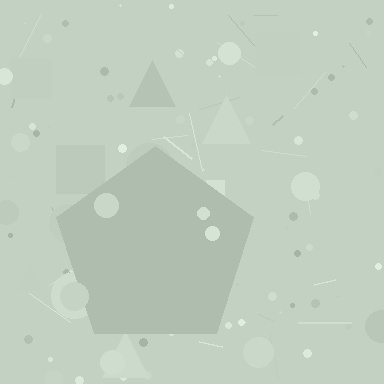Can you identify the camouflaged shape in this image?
The camouflaged shape is a pentagon.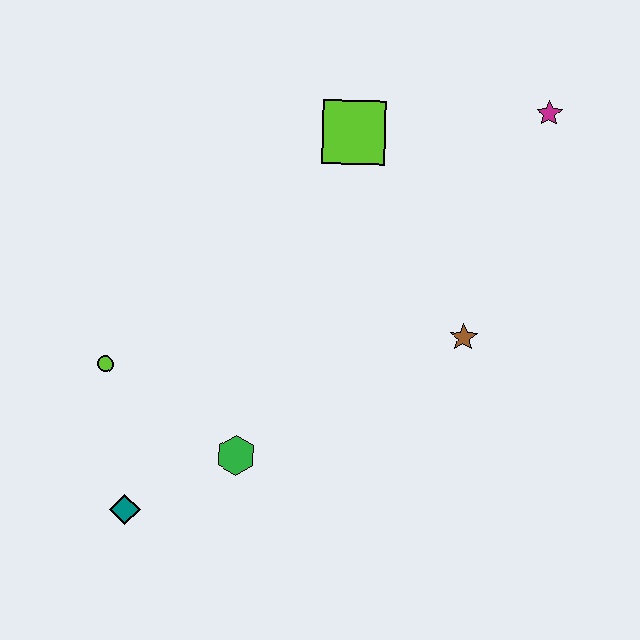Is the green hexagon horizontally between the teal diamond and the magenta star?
Yes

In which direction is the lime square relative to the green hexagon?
The lime square is above the green hexagon.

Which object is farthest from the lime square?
The teal diamond is farthest from the lime square.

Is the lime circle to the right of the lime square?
No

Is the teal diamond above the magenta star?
No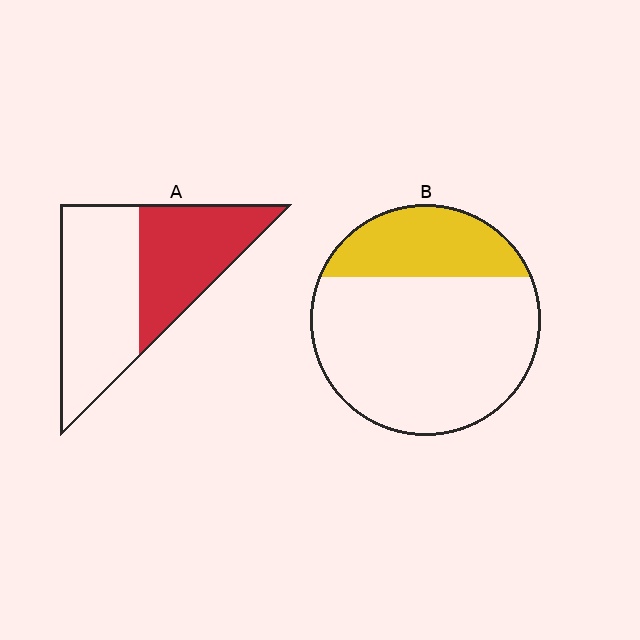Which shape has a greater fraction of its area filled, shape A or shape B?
Shape A.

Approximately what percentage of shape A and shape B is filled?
A is approximately 45% and B is approximately 25%.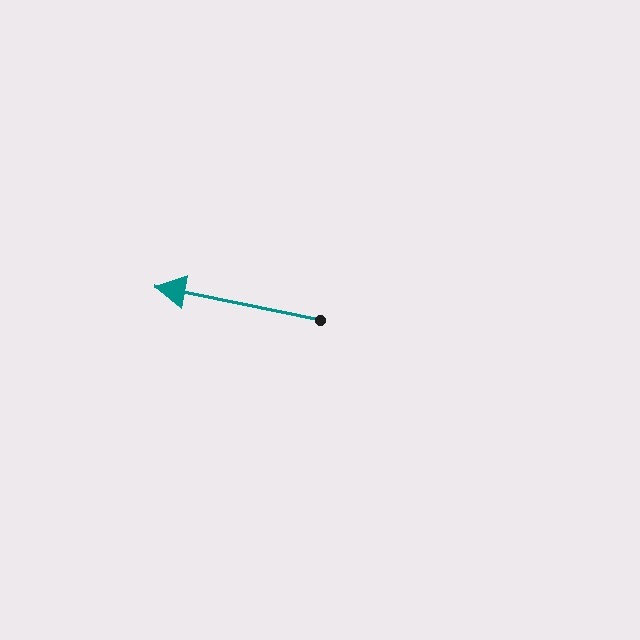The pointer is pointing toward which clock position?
Roughly 9 o'clock.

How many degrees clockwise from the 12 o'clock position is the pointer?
Approximately 281 degrees.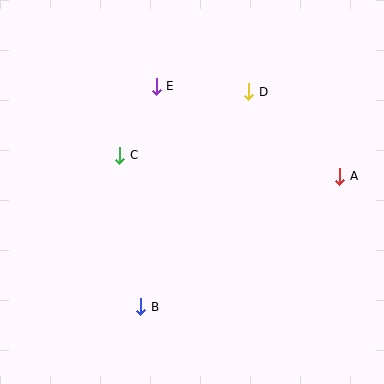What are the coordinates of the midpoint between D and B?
The midpoint between D and B is at (195, 199).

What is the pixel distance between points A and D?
The distance between A and D is 124 pixels.